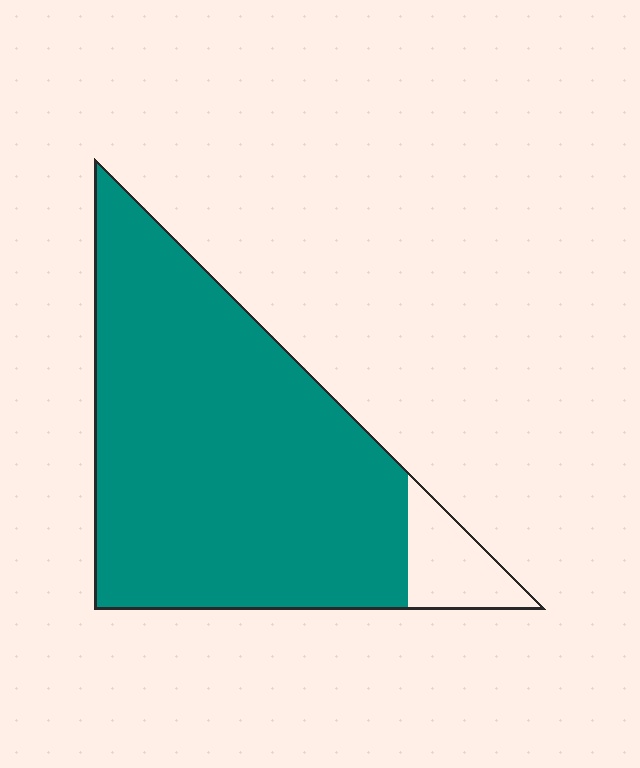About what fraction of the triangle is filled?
About nine tenths (9/10).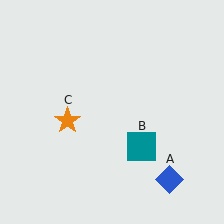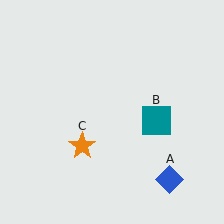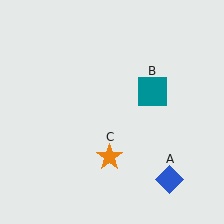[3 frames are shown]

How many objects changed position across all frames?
2 objects changed position: teal square (object B), orange star (object C).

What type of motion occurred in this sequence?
The teal square (object B), orange star (object C) rotated counterclockwise around the center of the scene.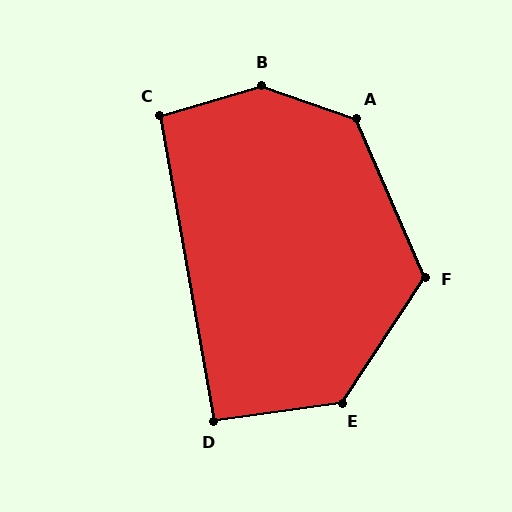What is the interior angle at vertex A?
Approximately 132 degrees (obtuse).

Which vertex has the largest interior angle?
B, at approximately 145 degrees.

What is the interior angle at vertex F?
Approximately 123 degrees (obtuse).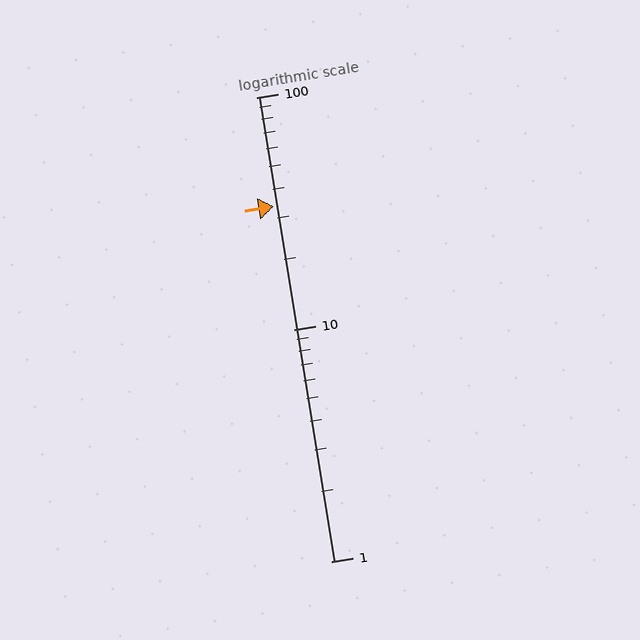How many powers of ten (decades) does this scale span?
The scale spans 2 decades, from 1 to 100.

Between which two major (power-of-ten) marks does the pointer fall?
The pointer is between 10 and 100.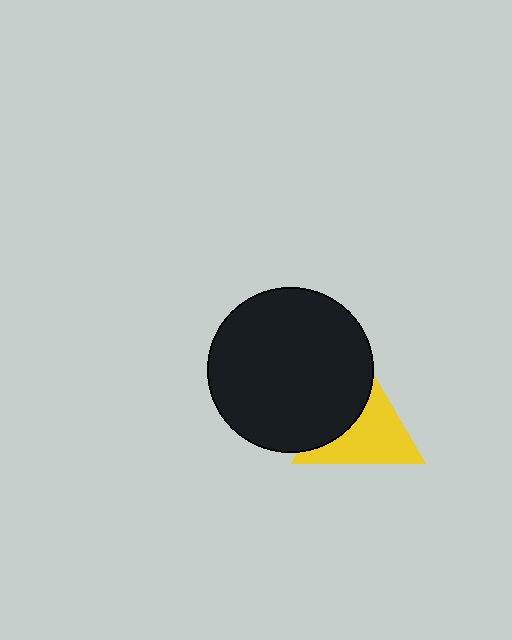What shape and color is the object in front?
The object in front is a black circle.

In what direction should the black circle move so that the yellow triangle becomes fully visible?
The black circle should move left. That is the shortest direction to clear the overlap and leave the yellow triangle fully visible.